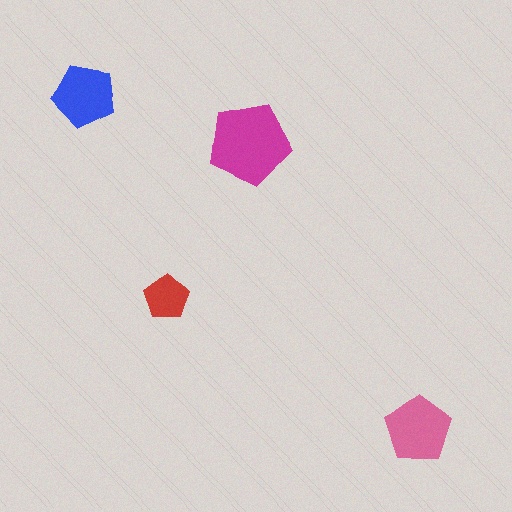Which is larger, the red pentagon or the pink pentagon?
The pink one.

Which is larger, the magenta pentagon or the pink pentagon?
The magenta one.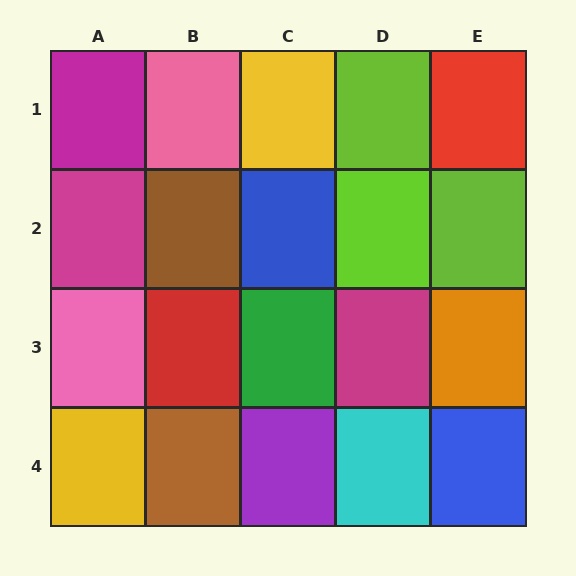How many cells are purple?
1 cell is purple.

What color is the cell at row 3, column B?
Red.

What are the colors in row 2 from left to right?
Magenta, brown, blue, lime, lime.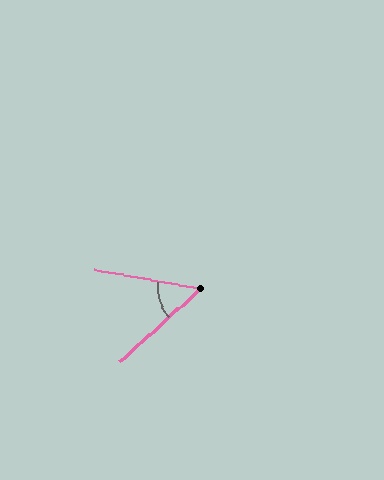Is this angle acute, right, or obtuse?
It is acute.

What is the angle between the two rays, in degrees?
Approximately 52 degrees.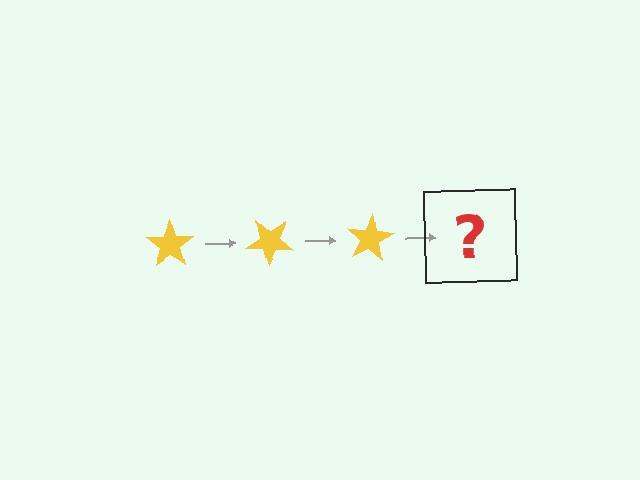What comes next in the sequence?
The next element should be a yellow star rotated 120 degrees.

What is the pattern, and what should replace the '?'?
The pattern is that the star rotates 40 degrees each step. The '?' should be a yellow star rotated 120 degrees.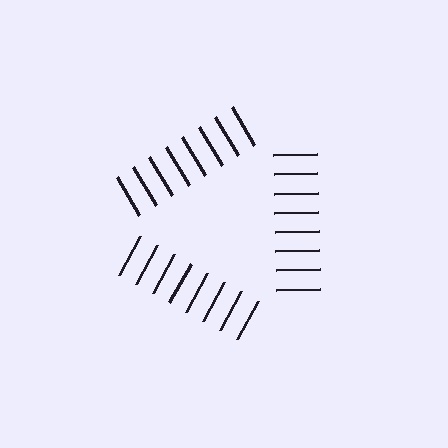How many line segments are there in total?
24 — 8 along each of the 3 edges.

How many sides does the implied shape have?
3 sides — the line-ends trace a triangle.